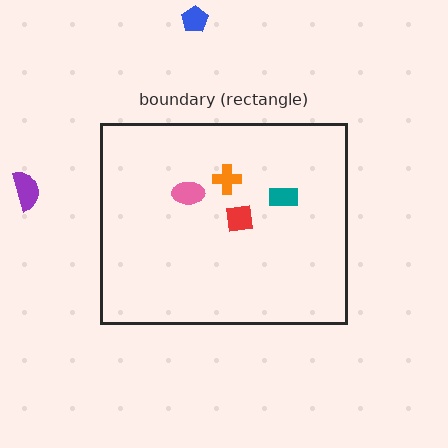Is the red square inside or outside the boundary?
Inside.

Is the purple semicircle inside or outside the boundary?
Outside.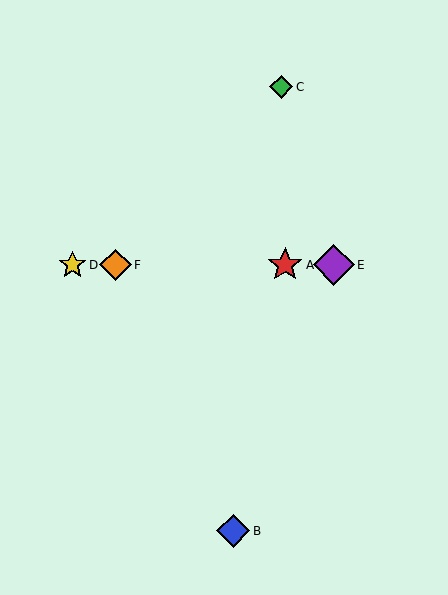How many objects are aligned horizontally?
4 objects (A, D, E, F) are aligned horizontally.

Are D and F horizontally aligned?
Yes, both are at y≈265.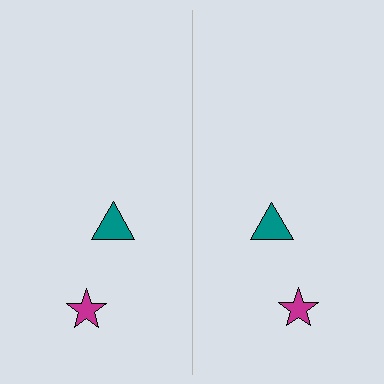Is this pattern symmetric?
Yes, this pattern has bilateral (reflection) symmetry.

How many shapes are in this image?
There are 4 shapes in this image.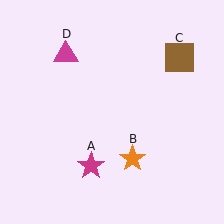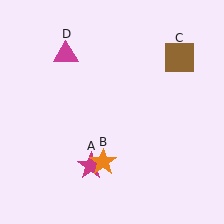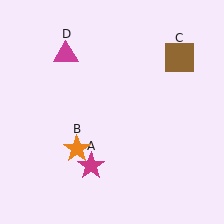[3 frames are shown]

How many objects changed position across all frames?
1 object changed position: orange star (object B).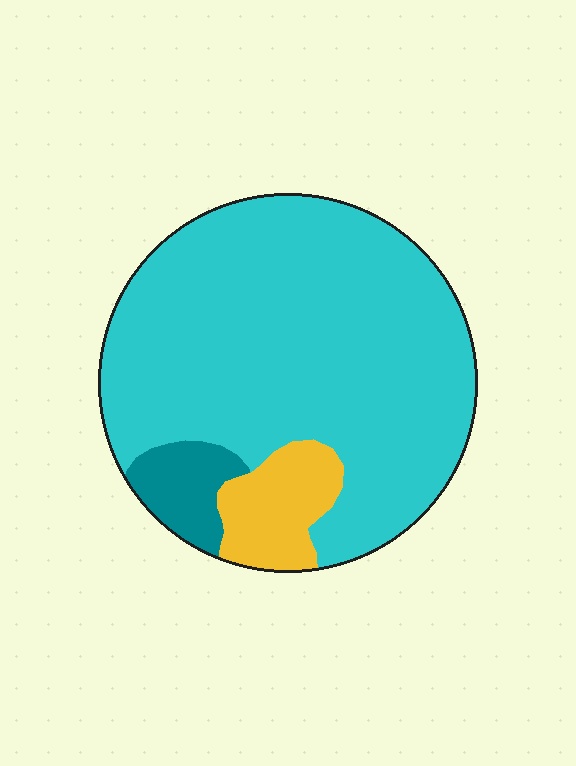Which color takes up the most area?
Cyan, at roughly 80%.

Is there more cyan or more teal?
Cyan.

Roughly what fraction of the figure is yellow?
Yellow takes up less than a quarter of the figure.